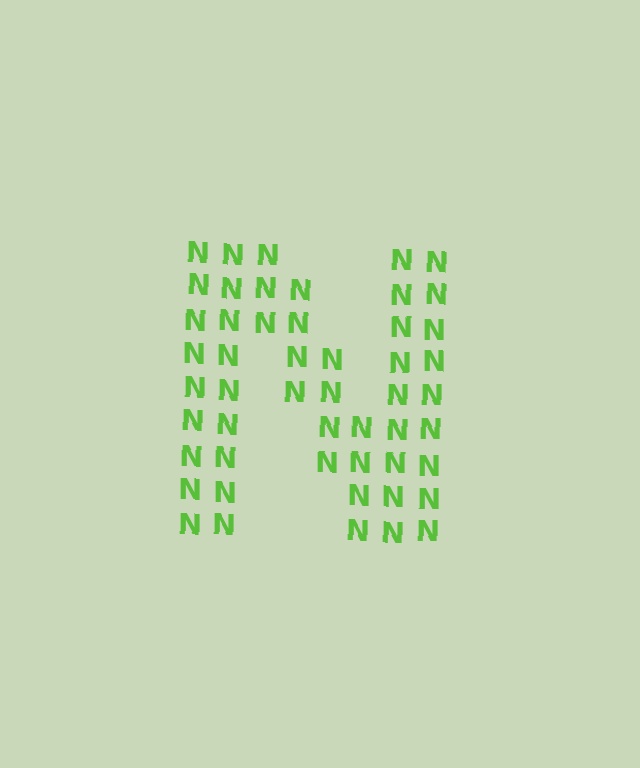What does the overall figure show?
The overall figure shows the letter N.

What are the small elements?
The small elements are letter N's.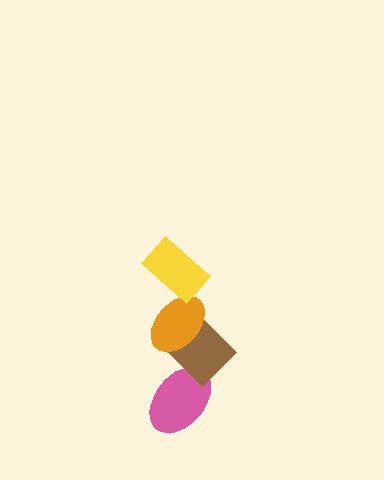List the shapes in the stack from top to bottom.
From top to bottom: the yellow rectangle, the orange ellipse, the brown diamond, the pink ellipse.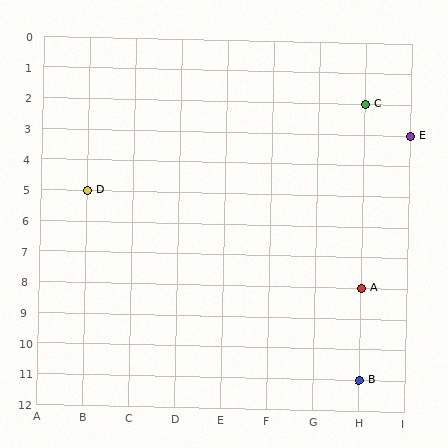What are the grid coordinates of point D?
Point D is at grid coordinates (B, 5).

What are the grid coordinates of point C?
Point C is at grid coordinates (H, 2).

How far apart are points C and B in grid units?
Points C and B are 9 rows apart.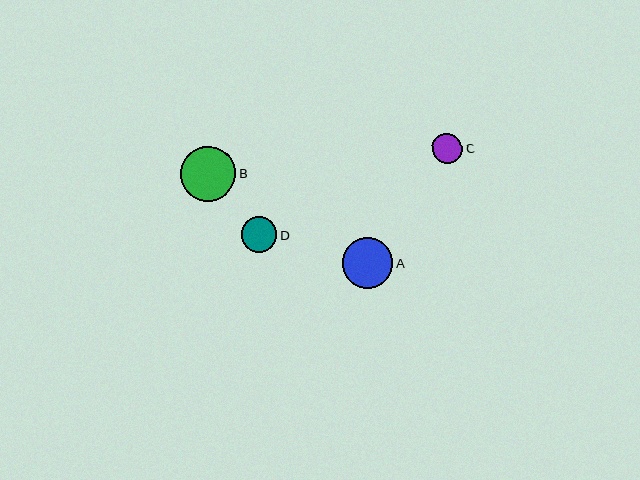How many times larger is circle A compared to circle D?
Circle A is approximately 1.4 times the size of circle D.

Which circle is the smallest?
Circle C is the smallest with a size of approximately 30 pixels.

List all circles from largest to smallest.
From largest to smallest: B, A, D, C.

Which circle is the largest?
Circle B is the largest with a size of approximately 56 pixels.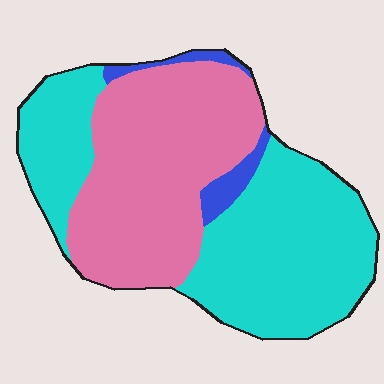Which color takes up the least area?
Blue, at roughly 5%.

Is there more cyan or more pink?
Cyan.